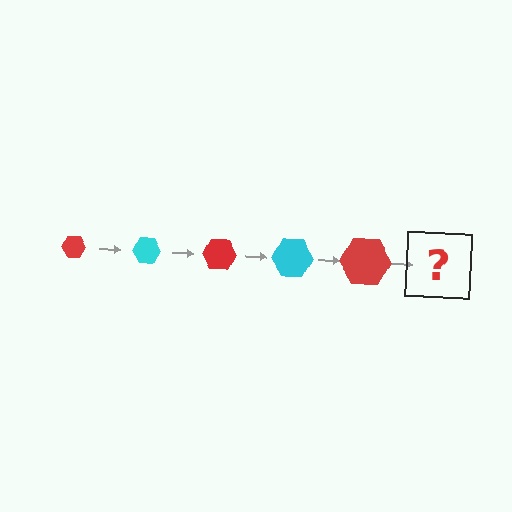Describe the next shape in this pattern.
It should be a cyan hexagon, larger than the previous one.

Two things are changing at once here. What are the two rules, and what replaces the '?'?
The two rules are that the hexagon grows larger each step and the color cycles through red and cyan. The '?' should be a cyan hexagon, larger than the previous one.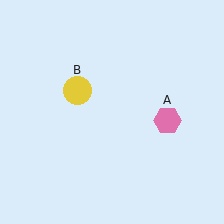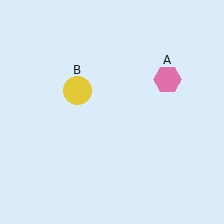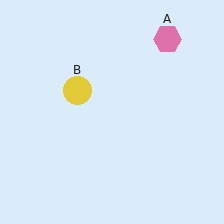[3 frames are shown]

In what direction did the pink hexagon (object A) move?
The pink hexagon (object A) moved up.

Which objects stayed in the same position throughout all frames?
Yellow circle (object B) remained stationary.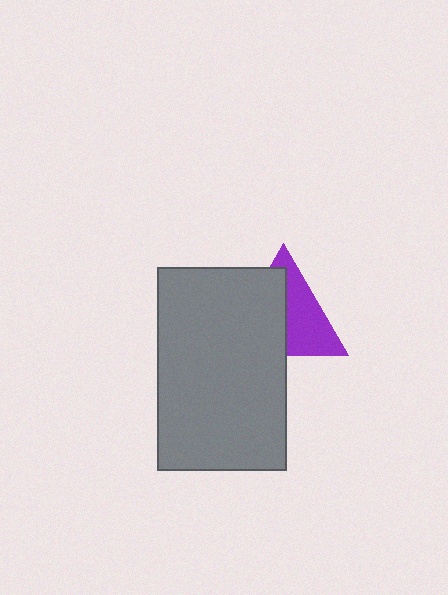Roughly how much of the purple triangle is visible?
About half of it is visible (roughly 48%).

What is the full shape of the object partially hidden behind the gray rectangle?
The partially hidden object is a purple triangle.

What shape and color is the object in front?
The object in front is a gray rectangle.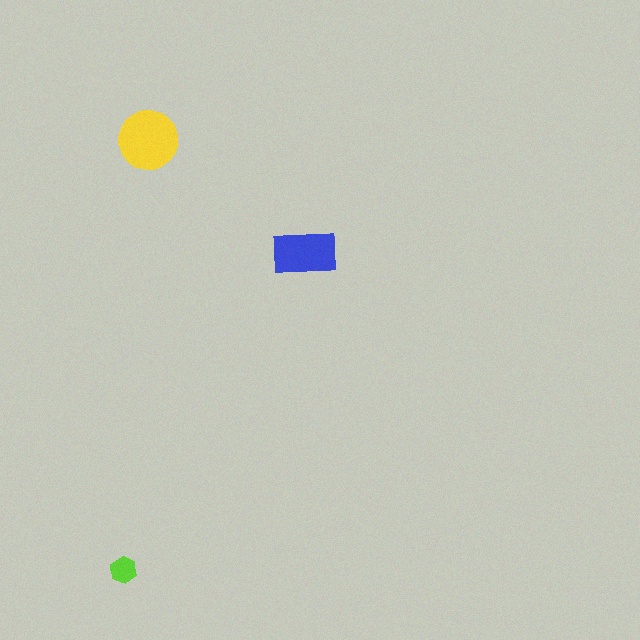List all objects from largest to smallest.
The yellow circle, the blue rectangle, the lime hexagon.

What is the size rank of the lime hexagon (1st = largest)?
3rd.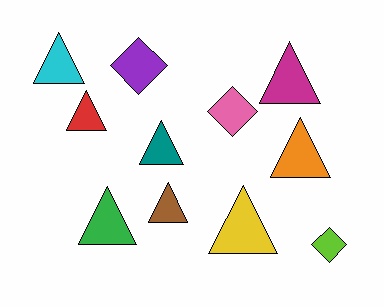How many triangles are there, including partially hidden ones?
There are 8 triangles.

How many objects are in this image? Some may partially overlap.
There are 11 objects.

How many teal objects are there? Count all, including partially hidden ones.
There is 1 teal object.